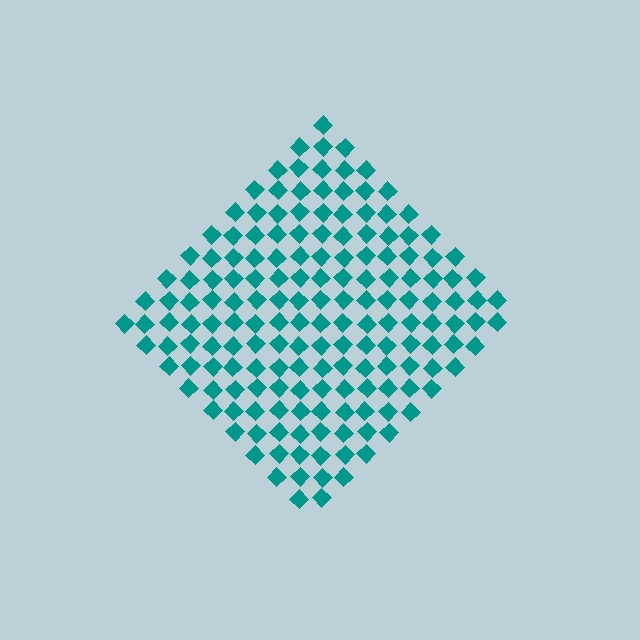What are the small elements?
The small elements are diamonds.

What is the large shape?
The large shape is a diamond.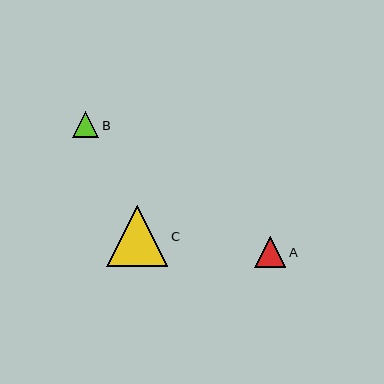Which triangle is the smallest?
Triangle B is the smallest with a size of approximately 26 pixels.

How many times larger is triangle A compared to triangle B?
Triangle A is approximately 1.2 times the size of triangle B.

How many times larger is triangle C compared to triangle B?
Triangle C is approximately 2.3 times the size of triangle B.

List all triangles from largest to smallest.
From largest to smallest: C, A, B.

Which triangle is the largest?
Triangle C is the largest with a size of approximately 61 pixels.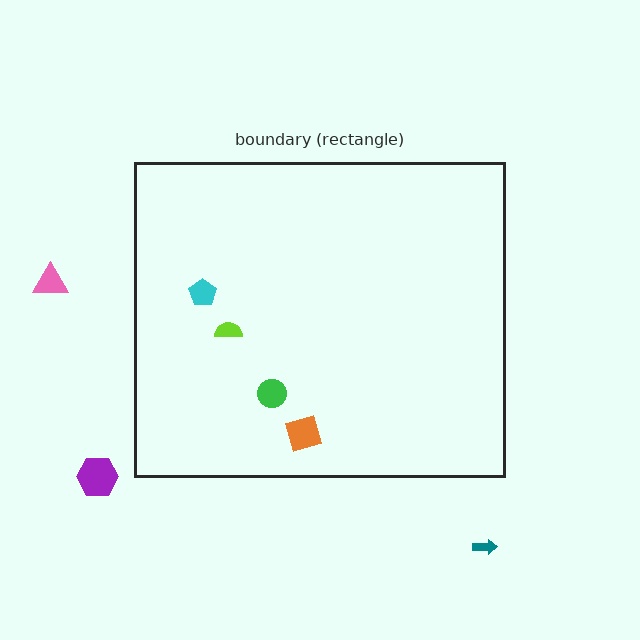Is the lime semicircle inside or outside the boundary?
Inside.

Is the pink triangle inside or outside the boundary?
Outside.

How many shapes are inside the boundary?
4 inside, 3 outside.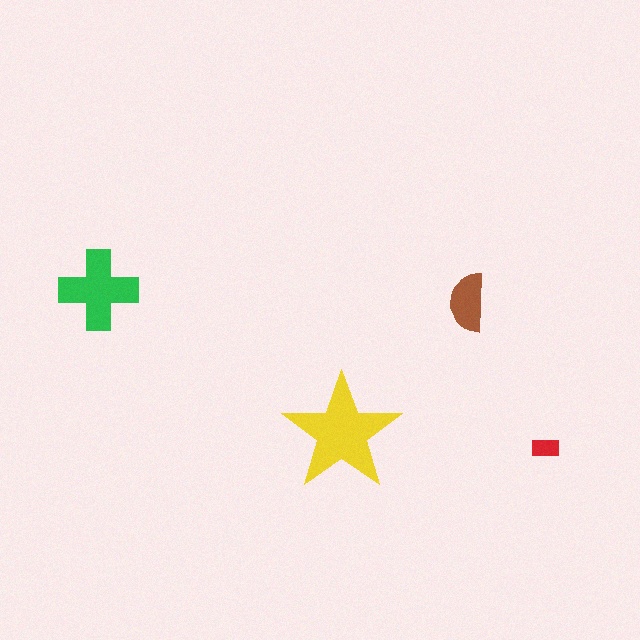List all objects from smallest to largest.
The red rectangle, the brown semicircle, the green cross, the yellow star.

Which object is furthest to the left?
The green cross is leftmost.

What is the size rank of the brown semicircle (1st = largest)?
3rd.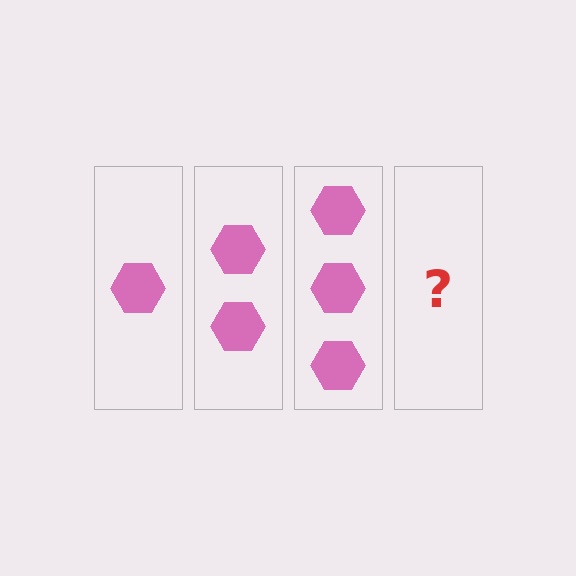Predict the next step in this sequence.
The next step is 4 hexagons.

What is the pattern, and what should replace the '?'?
The pattern is that each step adds one more hexagon. The '?' should be 4 hexagons.